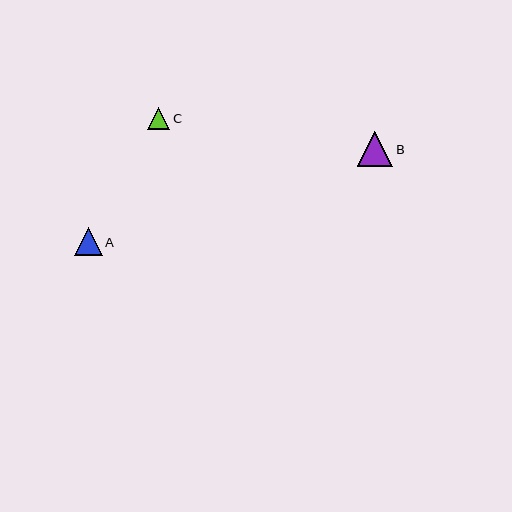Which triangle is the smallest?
Triangle C is the smallest with a size of approximately 22 pixels.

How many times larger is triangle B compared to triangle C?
Triangle B is approximately 1.6 times the size of triangle C.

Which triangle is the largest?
Triangle B is the largest with a size of approximately 35 pixels.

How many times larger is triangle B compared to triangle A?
Triangle B is approximately 1.3 times the size of triangle A.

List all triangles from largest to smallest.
From largest to smallest: B, A, C.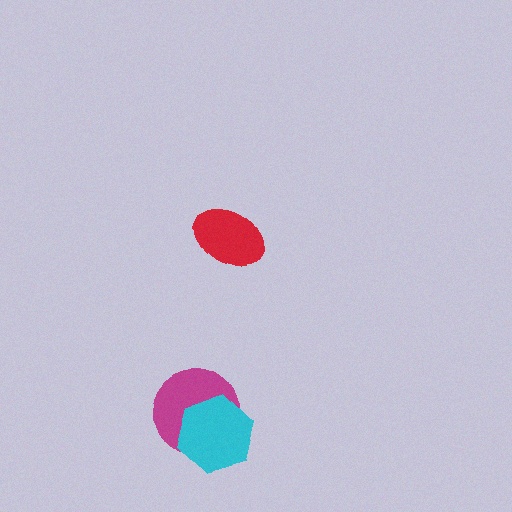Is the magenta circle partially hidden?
Yes, it is partially covered by another shape.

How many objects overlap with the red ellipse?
0 objects overlap with the red ellipse.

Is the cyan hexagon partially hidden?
No, no other shape covers it.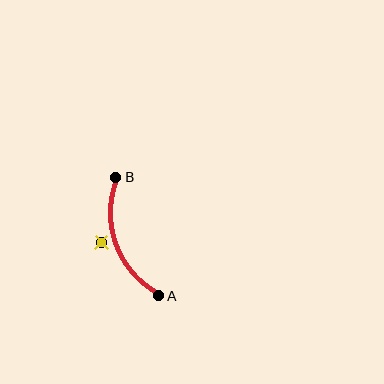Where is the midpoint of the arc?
The arc midpoint is the point on the curve farthest from the straight line joining A and B. It sits to the left of that line.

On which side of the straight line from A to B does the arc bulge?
The arc bulges to the left of the straight line connecting A and B.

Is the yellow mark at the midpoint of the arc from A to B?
No — the yellow mark does not lie on the arc at all. It sits slightly outside the curve.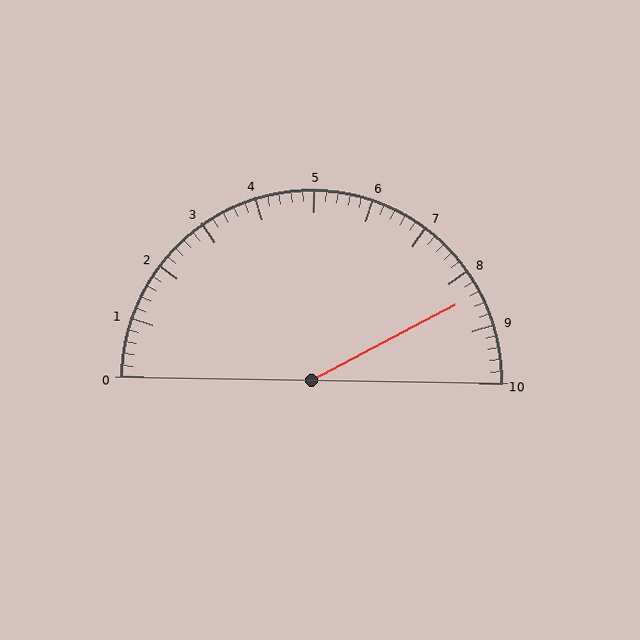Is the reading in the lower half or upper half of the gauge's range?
The reading is in the upper half of the range (0 to 10).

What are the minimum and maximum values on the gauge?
The gauge ranges from 0 to 10.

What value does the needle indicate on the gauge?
The needle indicates approximately 8.4.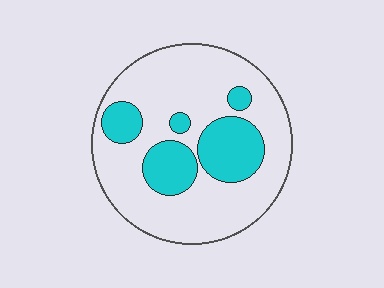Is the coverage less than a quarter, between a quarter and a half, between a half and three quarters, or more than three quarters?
Between a quarter and a half.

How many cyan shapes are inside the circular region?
5.